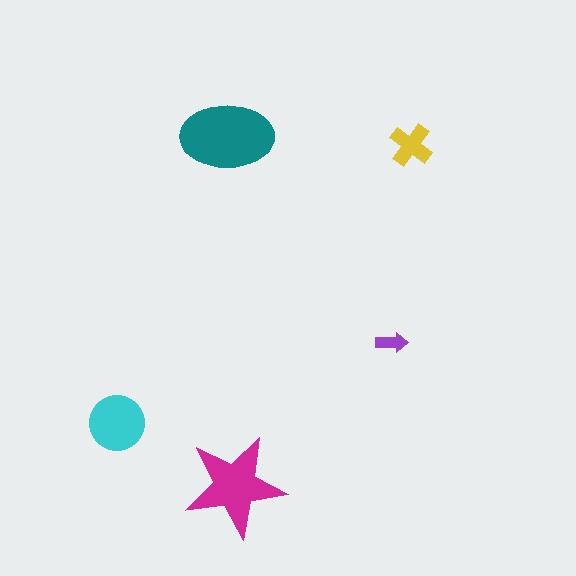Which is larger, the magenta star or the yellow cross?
The magenta star.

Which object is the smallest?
The purple arrow.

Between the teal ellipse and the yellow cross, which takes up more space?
The teal ellipse.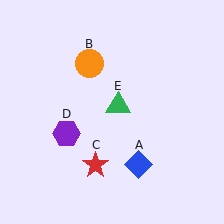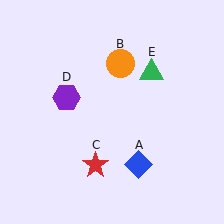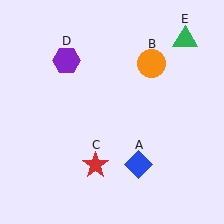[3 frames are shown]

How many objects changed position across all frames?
3 objects changed position: orange circle (object B), purple hexagon (object D), green triangle (object E).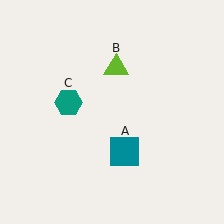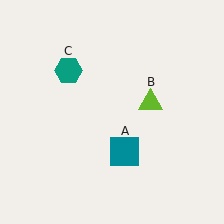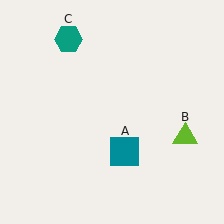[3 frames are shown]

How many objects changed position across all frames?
2 objects changed position: lime triangle (object B), teal hexagon (object C).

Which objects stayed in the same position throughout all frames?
Teal square (object A) remained stationary.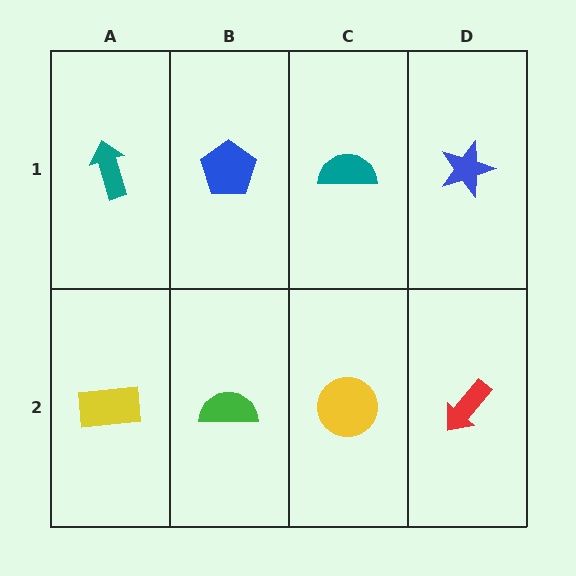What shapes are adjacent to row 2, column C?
A teal semicircle (row 1, column C), a green semicircle (row 2, column B), a red arrow (row 2, column D).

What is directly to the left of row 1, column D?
A teal semicircle.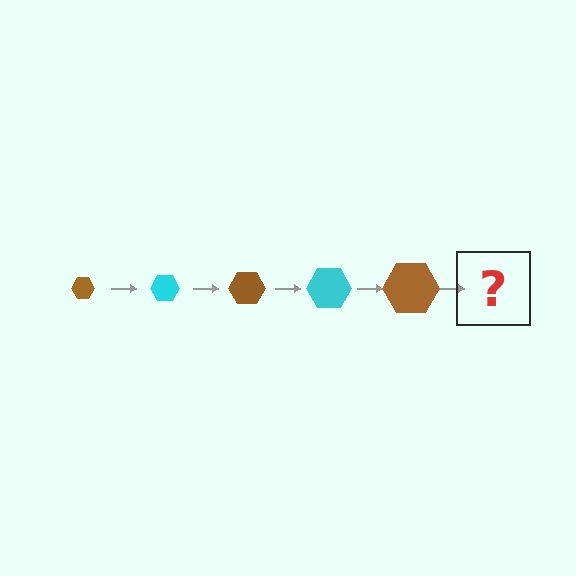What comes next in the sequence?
The next element should be a cyan hexagon, larger than the previous one.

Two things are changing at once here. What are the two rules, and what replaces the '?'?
The two rules are that the hexagon grows larger each step and the color cycles through brown and cyan. The '?' should be a cyan hexagon, larger than the previous one.